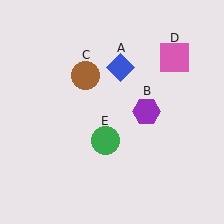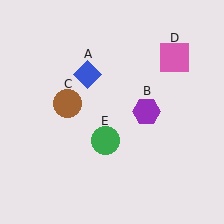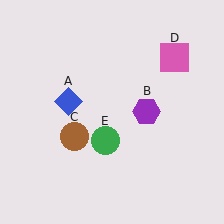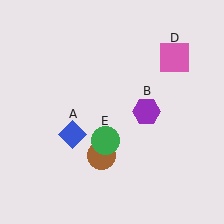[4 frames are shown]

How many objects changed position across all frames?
2 objects changed position: blue diamond (object A), brown circle (object C).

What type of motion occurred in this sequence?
The blue diamond (object A), brown circle (object C) rotated counterclockwise around the center of the scene.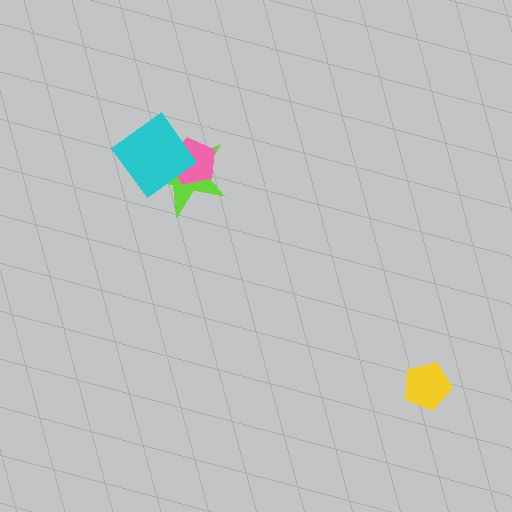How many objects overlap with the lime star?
2 objects overlap with the lime star.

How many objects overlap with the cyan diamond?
2 objects overlap with the cyan diamond.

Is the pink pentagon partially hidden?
Yes, it is partially covered by another shape.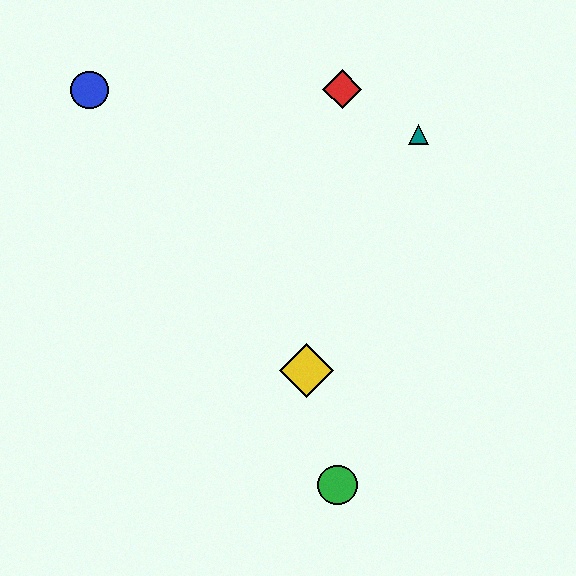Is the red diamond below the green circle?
No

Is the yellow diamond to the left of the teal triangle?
Yes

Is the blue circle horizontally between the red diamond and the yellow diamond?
No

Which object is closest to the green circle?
The yellow diamond is closest to the green circle.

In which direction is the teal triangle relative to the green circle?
The teal triangle is above the green circle.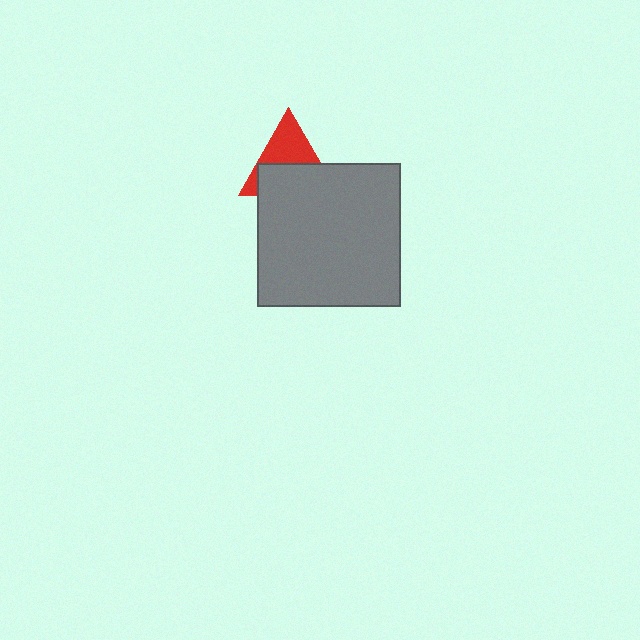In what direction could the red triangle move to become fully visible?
The red triangle could move up. That would shift it out from behind the gray square entirely.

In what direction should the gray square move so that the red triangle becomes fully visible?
The gray square should move down. That is the shortest direction to clear the overlap and leave the red triangle fully visible.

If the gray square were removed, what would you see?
You would see the complete red triangle.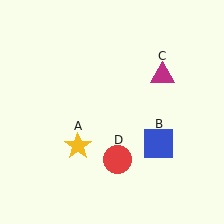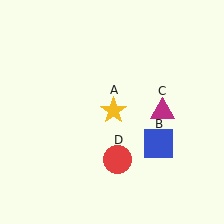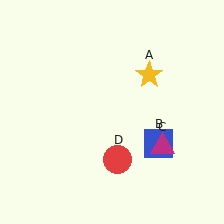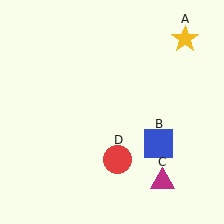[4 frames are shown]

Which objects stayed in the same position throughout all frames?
Blue square (object B) and red circle (object D) remained stationary.